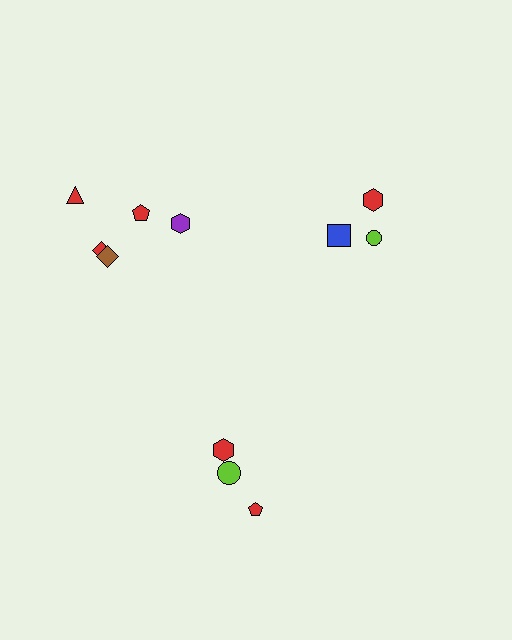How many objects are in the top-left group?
There are 5 objects.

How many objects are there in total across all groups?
There are 11 objects.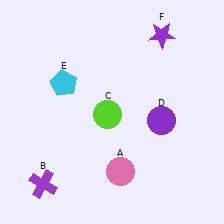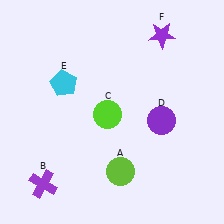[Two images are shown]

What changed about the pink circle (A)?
In Image 1, A is pink. In Image 2, it changed to lime.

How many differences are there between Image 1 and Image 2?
There is 1 difference between the two images.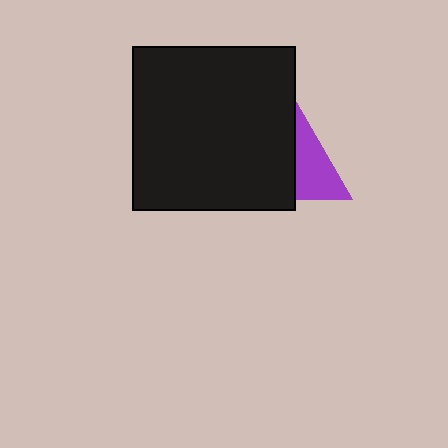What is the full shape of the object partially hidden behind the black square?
The partially hidden object is a purple triangle.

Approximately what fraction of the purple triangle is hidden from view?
Roughly 55% of the purple triangle is hidden behind the black square.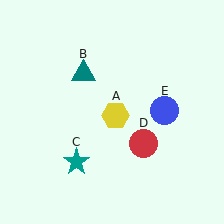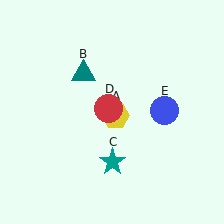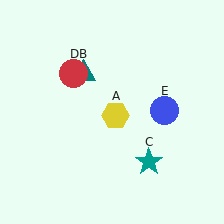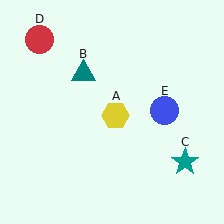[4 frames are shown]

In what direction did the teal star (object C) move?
The teal star (object C) moved right.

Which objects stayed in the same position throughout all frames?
Yellow hexagon (object A) and teal triangle (object B) and blue circle (object E) remained stationary.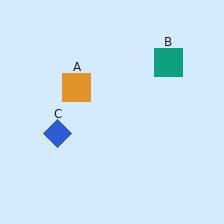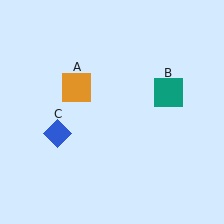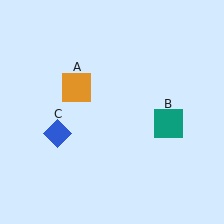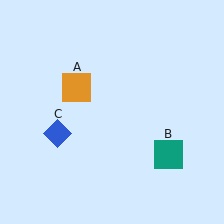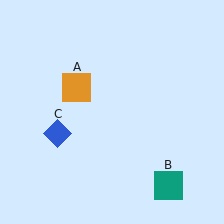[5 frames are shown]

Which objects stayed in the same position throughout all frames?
Orange square (object A) and blue diamond (object C) remained stationary.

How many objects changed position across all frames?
1 object changed position: teal square (object B).